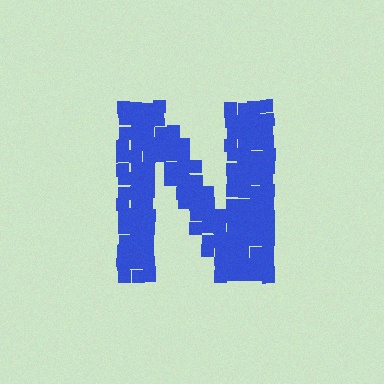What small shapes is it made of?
It is made of small squares.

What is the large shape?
The large shape is the letter N.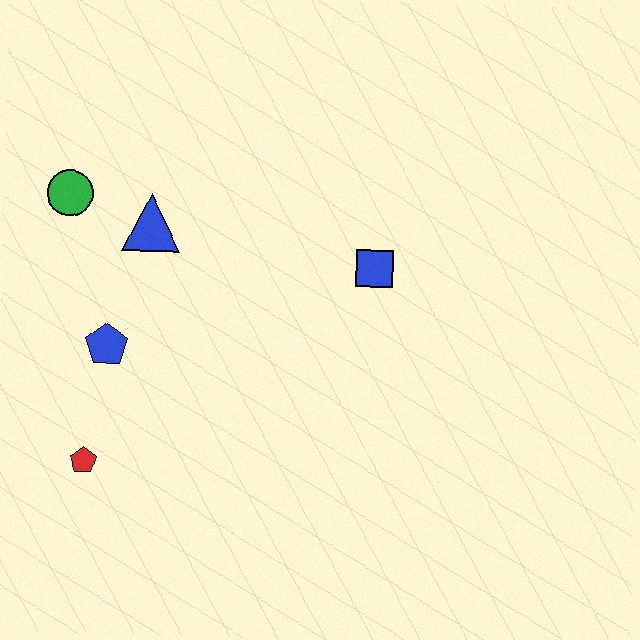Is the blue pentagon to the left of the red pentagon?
No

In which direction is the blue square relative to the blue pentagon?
The blue square is to the right of the blue pentagon.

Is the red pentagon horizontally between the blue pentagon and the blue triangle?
No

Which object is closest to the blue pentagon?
The red pentagon is closest to the blue pentagon.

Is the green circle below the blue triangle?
No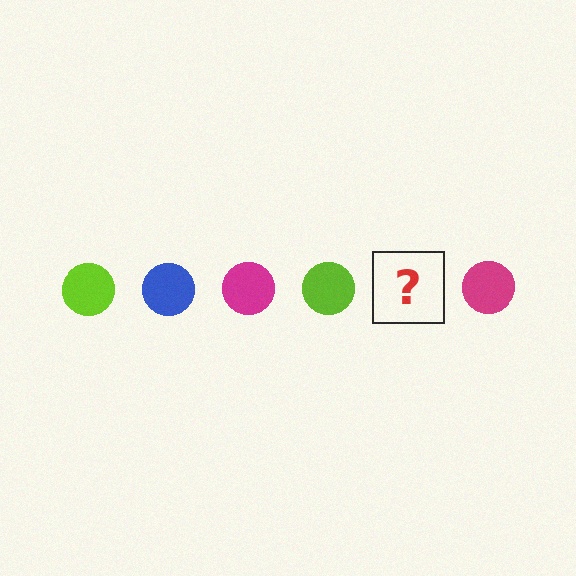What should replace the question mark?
The question mark should be replaced with a blue circle.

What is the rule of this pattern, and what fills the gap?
The rule is that the pattern cycles through lime, blue, magenta circles. The gap should be filled with a blue circle.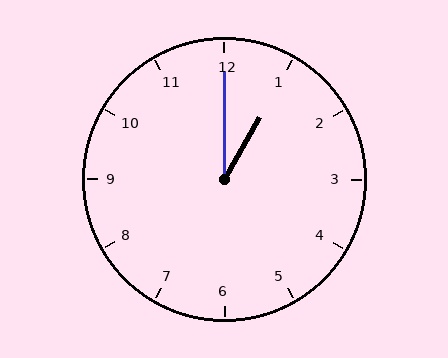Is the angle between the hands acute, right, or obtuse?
It is acute.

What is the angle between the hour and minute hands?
Approximately 30 degrees.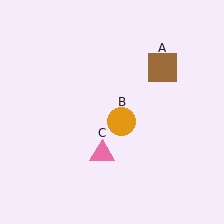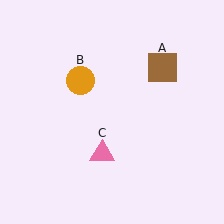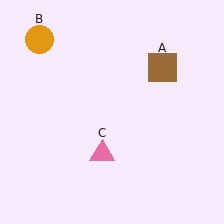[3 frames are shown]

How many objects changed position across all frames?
1 object changed position: orange circle (object B).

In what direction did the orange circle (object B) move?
The orange circle (object B) moved up and to the left.